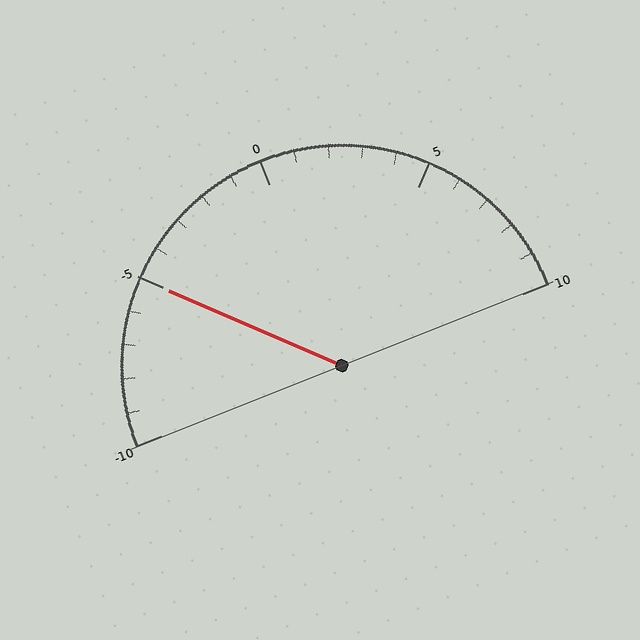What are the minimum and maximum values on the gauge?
The gauge ranges from -10 to 10.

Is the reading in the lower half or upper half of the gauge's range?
The reading is in the lower half of the range (-10 to 10).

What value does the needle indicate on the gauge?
The needle indicates approximately -5.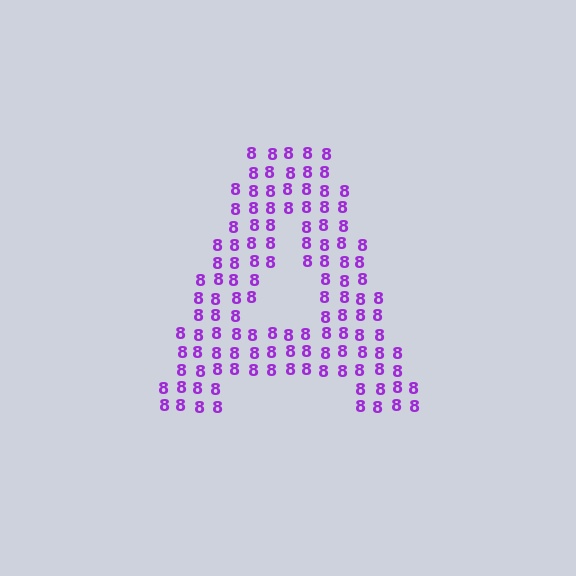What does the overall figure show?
The overall figure shows the letter A.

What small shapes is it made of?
It is made of small digit 8's.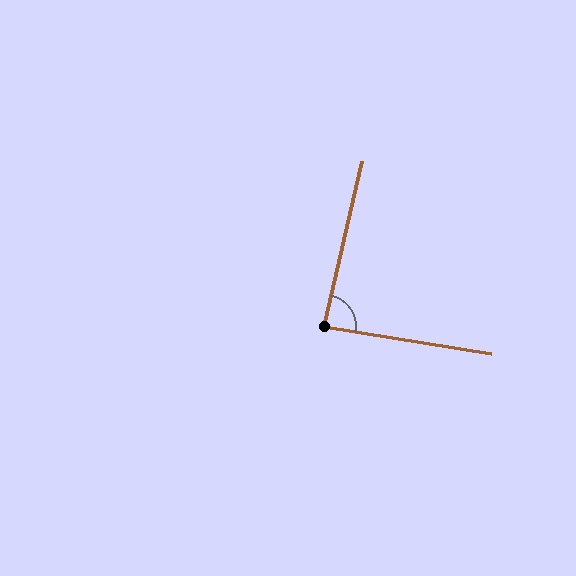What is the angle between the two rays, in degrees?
Approximately 86 degrees.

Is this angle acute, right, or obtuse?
It is approximately a right angle.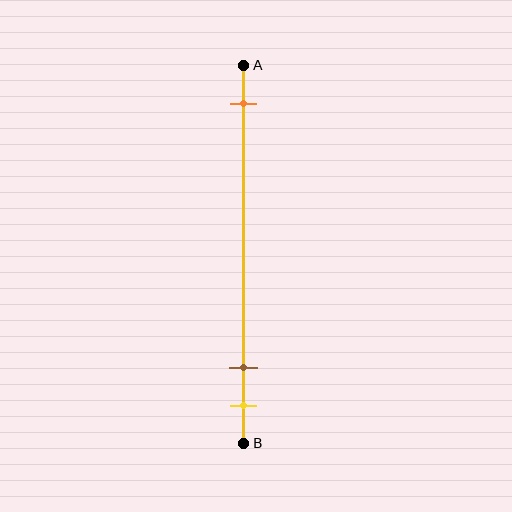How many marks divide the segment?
There are 3 marks dividing the segment.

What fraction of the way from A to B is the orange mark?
The orange mark is approximately 10% (0.1) of the way from A to B.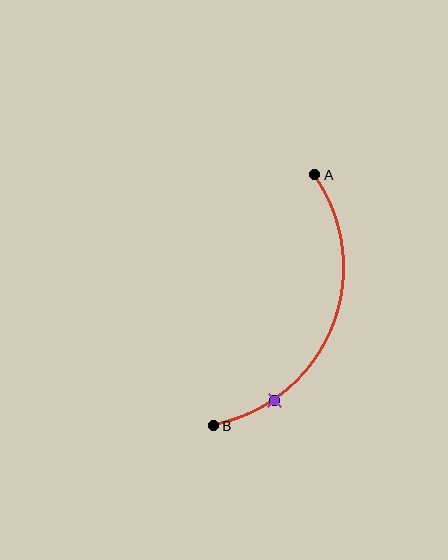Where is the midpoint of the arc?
The arc midpoint is the point on the curve farthest from the straight line joining A and B. It sits to the right of that line.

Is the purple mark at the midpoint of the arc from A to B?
No. The purple mark lies on the arc but is closer to endpoint B. The arc midpoint would be at the point on the curve equidistant along the arc from both A and B.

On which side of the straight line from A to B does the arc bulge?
The arc bulges to the right of the straight line connecting A and B.